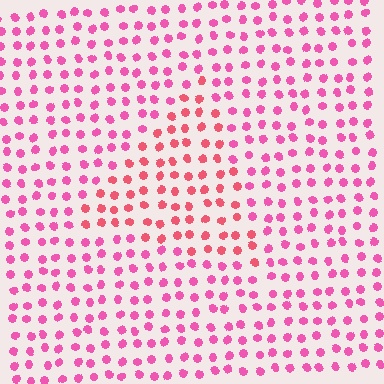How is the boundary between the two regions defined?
The boundary is defined purely by a slight shift in hue (about 25 degrees). Spacing, size, and orientation are identical on both sides.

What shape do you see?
I see a triangle.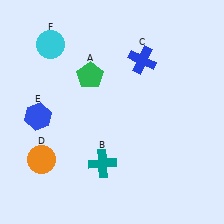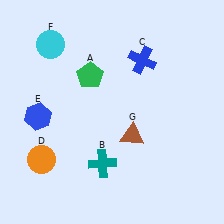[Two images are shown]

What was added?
A brown triangle (G) was added in Image 2.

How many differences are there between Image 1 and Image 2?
There is 1 difference between the two images.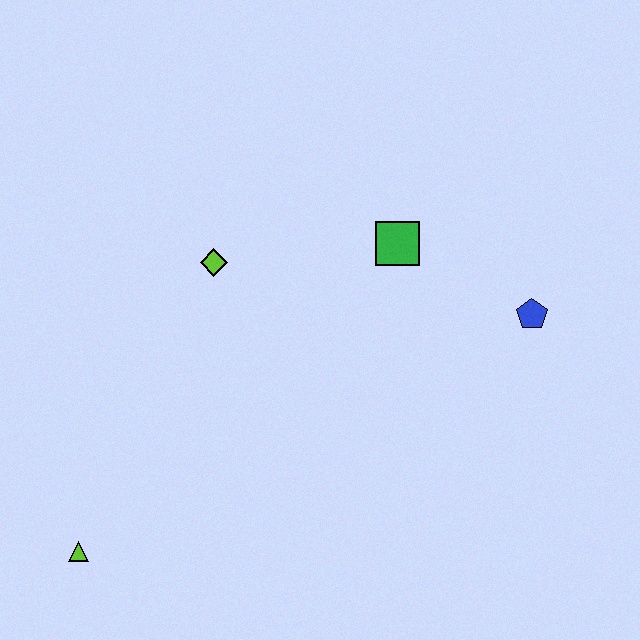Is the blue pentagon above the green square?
No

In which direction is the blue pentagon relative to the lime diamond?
The blue pentagon is to the right of the lime diamond.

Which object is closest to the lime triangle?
The lime diamond is closest to the lime triangle.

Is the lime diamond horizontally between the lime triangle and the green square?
Yes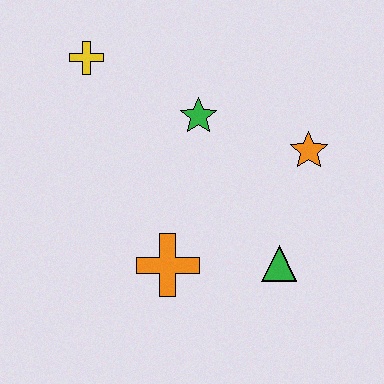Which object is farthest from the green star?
The green triangle is farthest from the green star.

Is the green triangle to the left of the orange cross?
No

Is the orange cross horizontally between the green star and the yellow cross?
Yes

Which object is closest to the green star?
The orange star is closest to the green star.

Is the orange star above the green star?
No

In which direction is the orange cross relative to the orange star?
The orange cross is to the left of the orange star.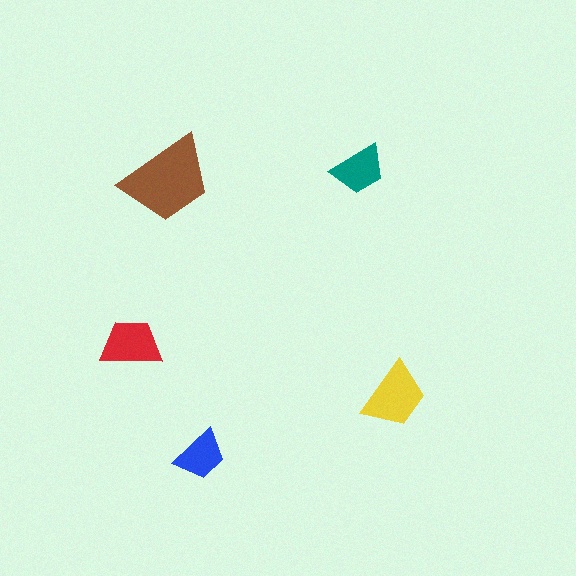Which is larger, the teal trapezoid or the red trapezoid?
The red one.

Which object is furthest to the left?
The red trapezoid is leftmost.